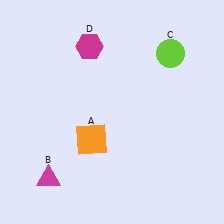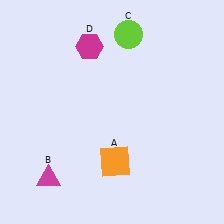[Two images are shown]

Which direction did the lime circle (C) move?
The lime circle (C) moved left.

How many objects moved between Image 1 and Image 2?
2 objects moved between the two images.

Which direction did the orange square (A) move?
The orange square (A) moved right.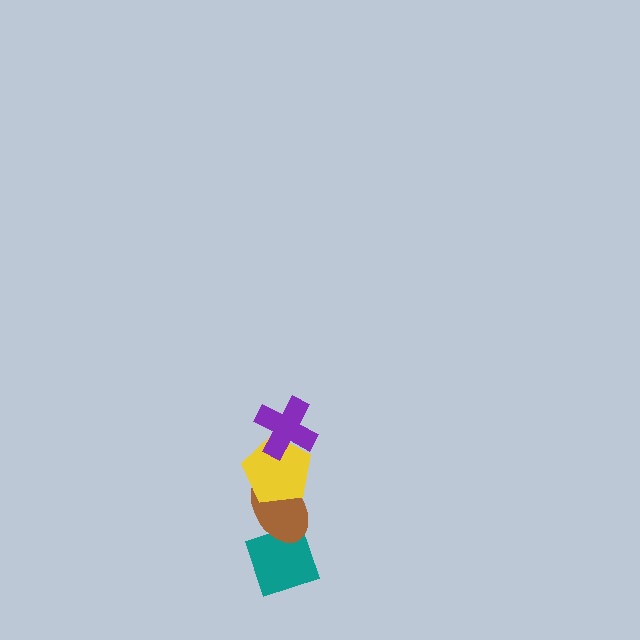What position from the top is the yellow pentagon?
The yellow pentagon is 2nd from the top.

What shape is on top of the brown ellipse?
The yellow pentagon is on top of the brown ellipse.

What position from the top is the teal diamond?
The teal diamond is 4th from the top.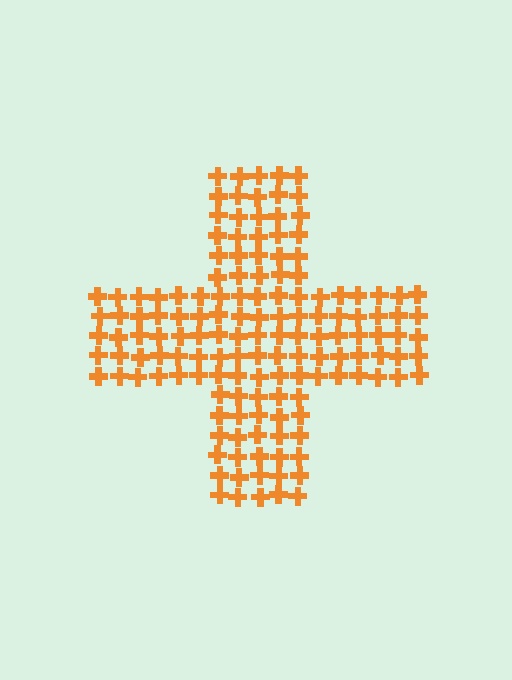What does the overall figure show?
The overall figure shows a cross.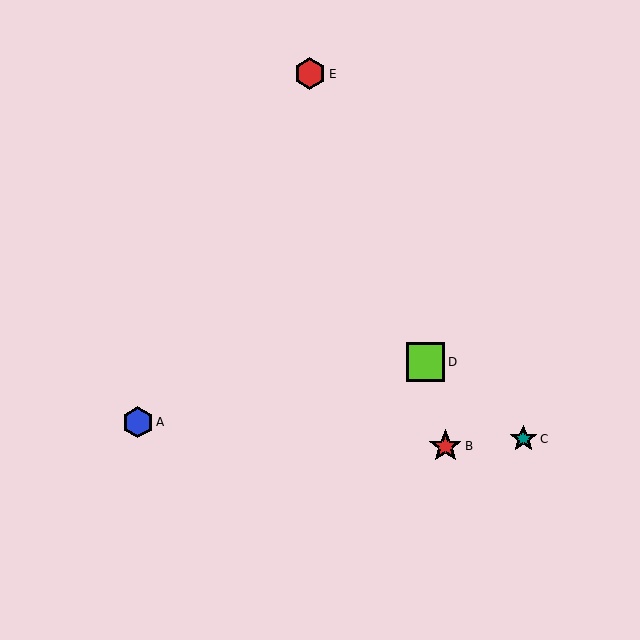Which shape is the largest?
The lime square (labeled D) is the largest.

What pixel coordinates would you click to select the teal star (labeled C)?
Click at (523, 439) to select the teal star C.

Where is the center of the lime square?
The center of the lime square is at (425, 362).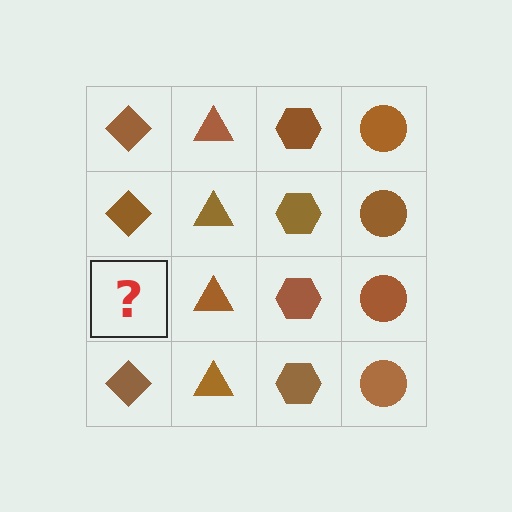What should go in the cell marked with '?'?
The missing cell should contain a brown diamond.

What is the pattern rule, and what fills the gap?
The rule is that each column has a consistent shape. The gap should be filled with a brown diamond.